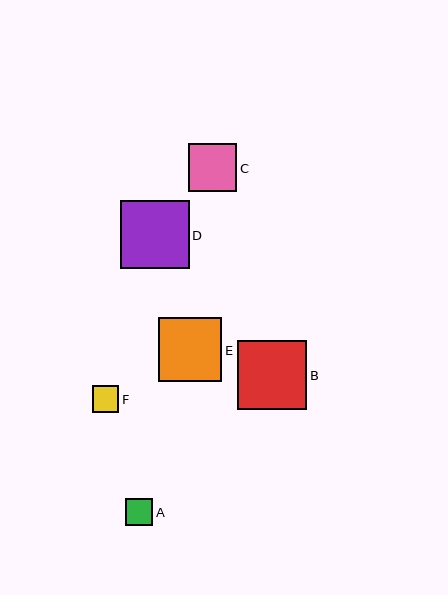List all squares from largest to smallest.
From largest to smallest: B, D, E, C, A, F.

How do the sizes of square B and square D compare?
Square B and square D are approximately the same size.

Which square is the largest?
Square B is the largest with a size of approximately 69 pixels.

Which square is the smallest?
Square F is the smallest with a size of approximately 27 pixels.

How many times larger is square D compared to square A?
Square D is approximately 2.5 times the size of square A.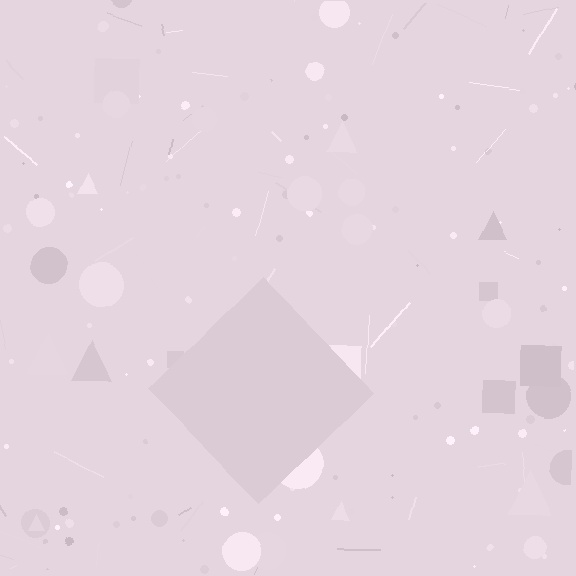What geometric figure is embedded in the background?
A diamond is embedded in the background.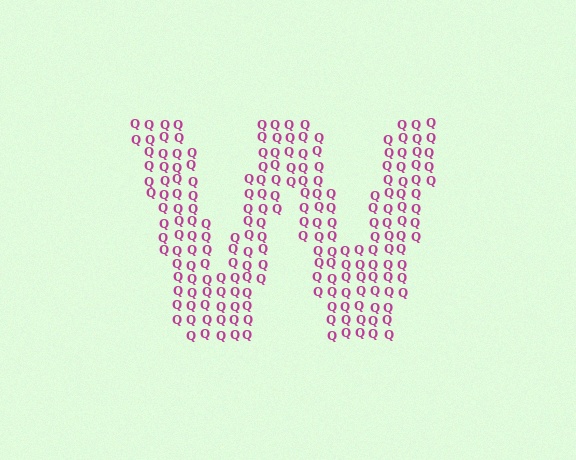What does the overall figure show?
The overall figure shows the letter W.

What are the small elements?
The small elements are letter Q's.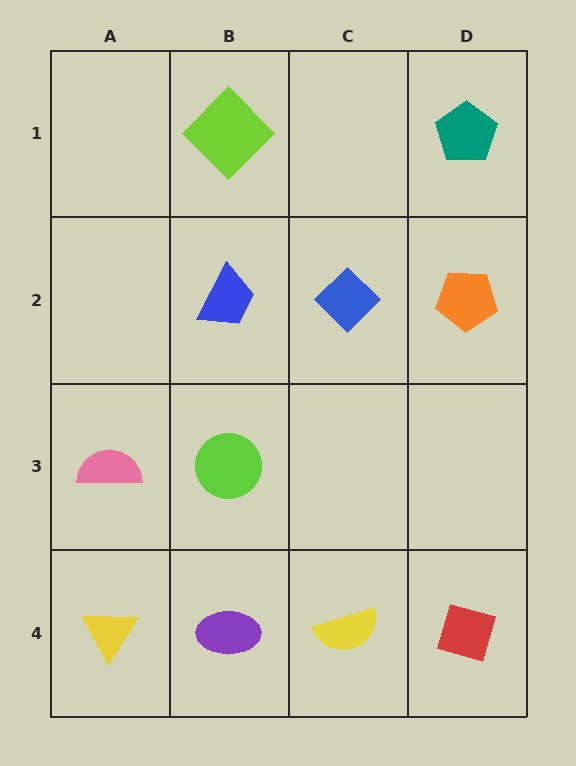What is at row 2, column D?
An orange pentagon.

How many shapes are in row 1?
2 shapes.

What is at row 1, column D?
A teal pentagon.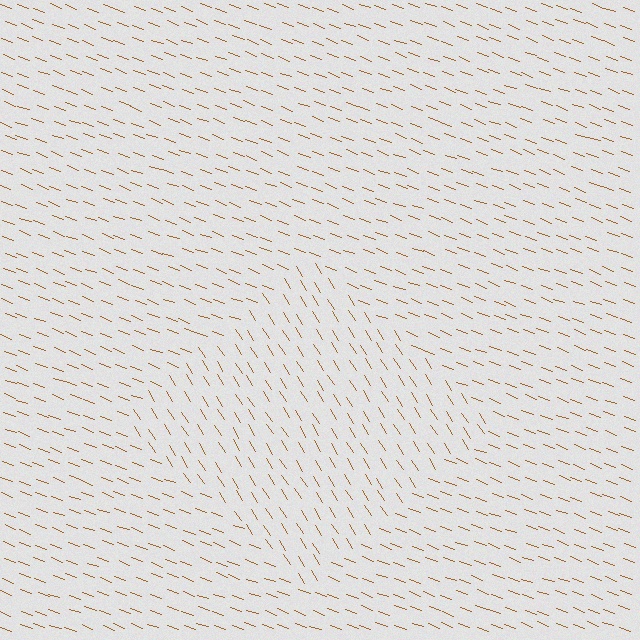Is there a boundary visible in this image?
Yes, there is a texture boundary formed by a change in line orientation.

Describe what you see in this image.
The image is filled with small brown line segments. A diamond region in the image has lines oriented differently from the surrounding lines, creating a visible texture boundary.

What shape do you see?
I see a diamond.